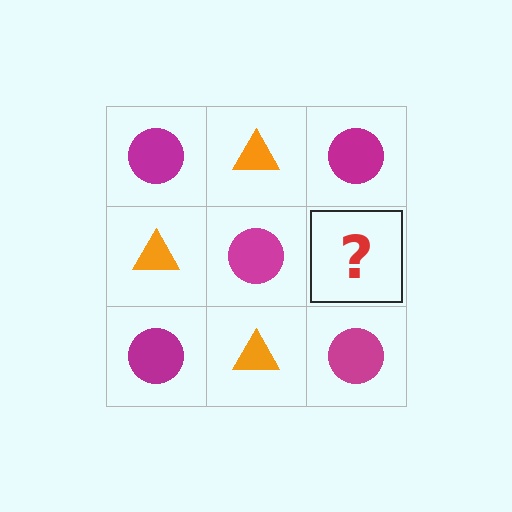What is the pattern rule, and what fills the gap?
The rule is that it alternates magenta circle and orange triangle in a checkerboard pattern. The gap should be filled with an orange triangle.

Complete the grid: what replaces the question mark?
The question mark should be replaced with an orange triangle.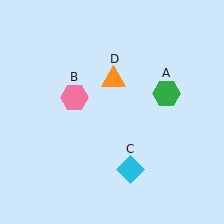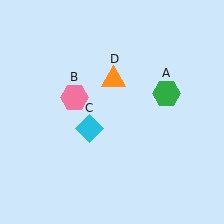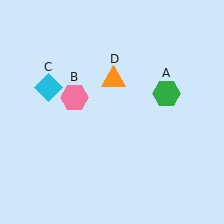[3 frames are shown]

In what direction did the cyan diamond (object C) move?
The cyan diamond (object C) moved up and to the left.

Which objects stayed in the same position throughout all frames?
Green hexagon (object A) and pink hexagon (object B) and orange triangle (object D) remained stationary.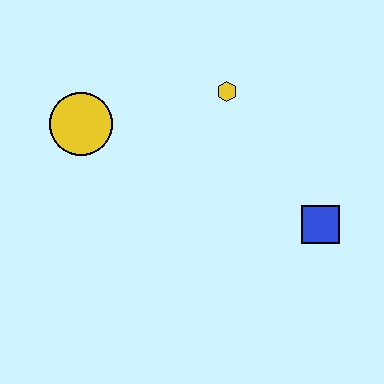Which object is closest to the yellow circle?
The yellow hexagon is closest to the yellow circle.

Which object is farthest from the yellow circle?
The blue square is farthest from the yellow circle.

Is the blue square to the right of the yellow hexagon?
Yes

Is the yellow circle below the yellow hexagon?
Yes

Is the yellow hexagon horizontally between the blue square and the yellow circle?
Yes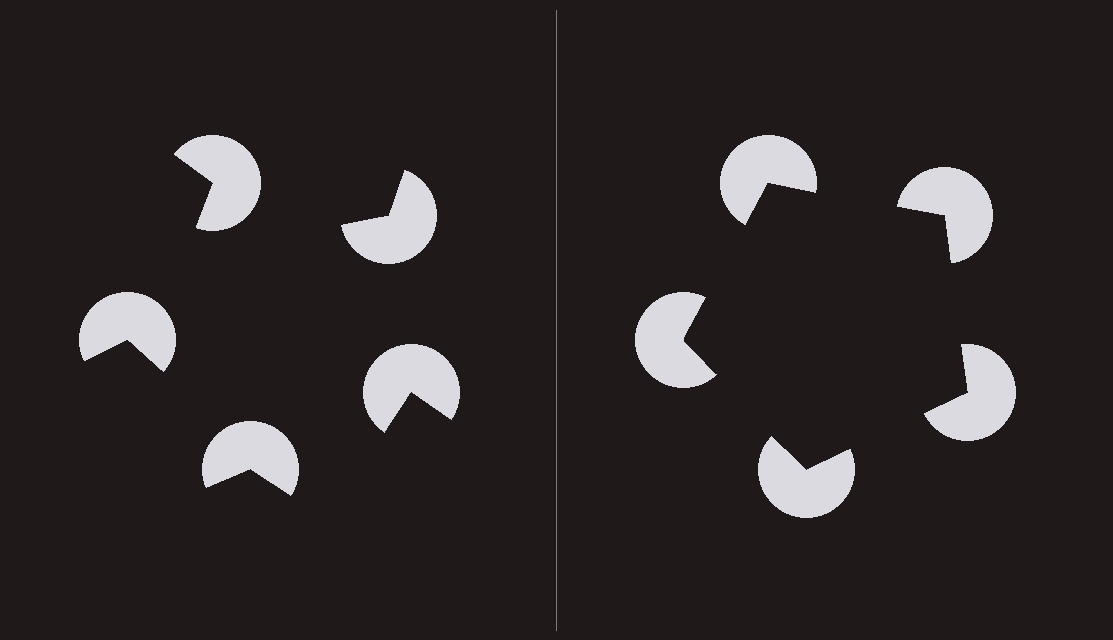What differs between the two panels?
The pac-man discs are positioned identically on both sides; only the wedge orientations differ. On the right they align to a pentagon; on the left they are misaligned.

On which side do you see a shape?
An illusory pentagon appears on the right side. On the left side the wedge cuts are rotated, so no coherent shape forms.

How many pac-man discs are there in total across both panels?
10 — 5 on each side.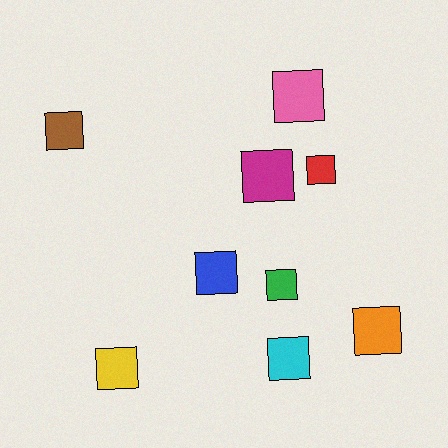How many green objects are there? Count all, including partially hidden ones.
There is 1 green object.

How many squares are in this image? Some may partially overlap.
There are 9 squares.